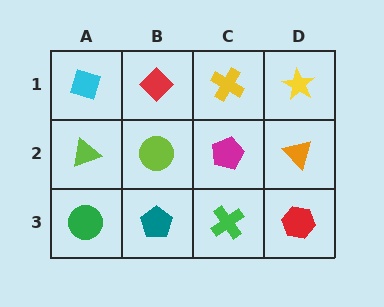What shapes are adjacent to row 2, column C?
A yellow cross (row 1, column C), a green cross (row 3, column C), a lime circle (row 2, column B), an orange triangle (row 2, column D).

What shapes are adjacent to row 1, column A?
A lime triangle (row 2, column A), a red diamond (row 1, column B).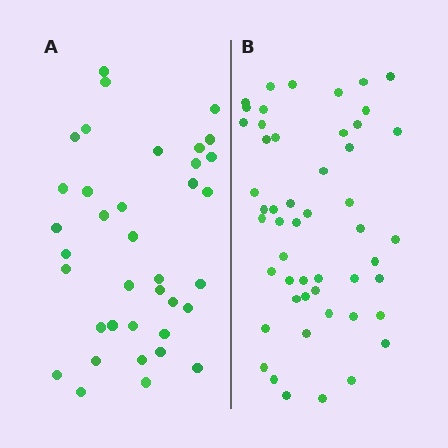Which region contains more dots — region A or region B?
Region B (the right region) has more dots.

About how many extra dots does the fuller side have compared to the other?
Region B has approximately 15 more dots than region A.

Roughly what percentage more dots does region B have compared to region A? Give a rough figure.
About 40% more.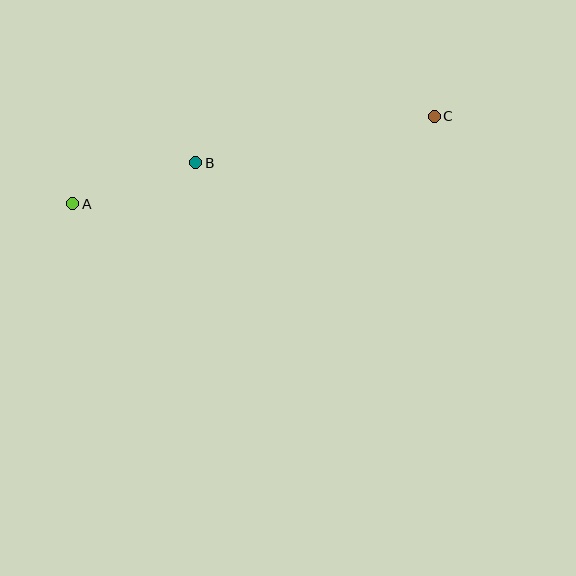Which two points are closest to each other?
Points A and B are closest to each other.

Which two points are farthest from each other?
Points A and C are farthest from each other.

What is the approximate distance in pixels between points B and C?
The distance between B and C is approximately 243 pixels.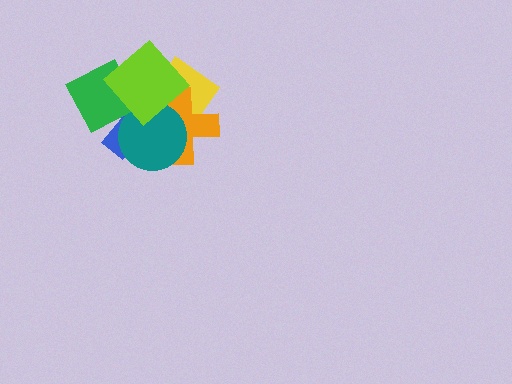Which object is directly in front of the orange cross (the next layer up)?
The blue cross is directly in front of the orange cross.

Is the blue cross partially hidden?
Yes, it is partially covered by another shape.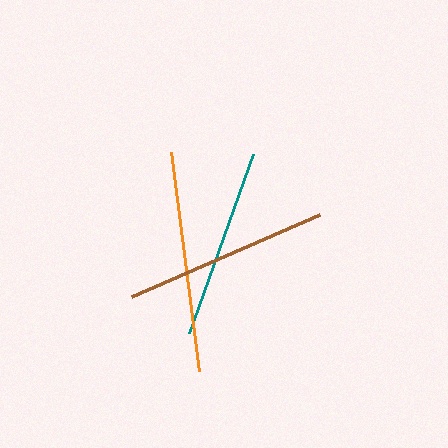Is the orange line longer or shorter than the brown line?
The orange line is longer than the brown line.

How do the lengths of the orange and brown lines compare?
The orange and brown lines are approximately the same length.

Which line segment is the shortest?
The teal line is the shortest at approximately 190 pixels.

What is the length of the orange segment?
The orange segment is approximately 220 pixels long.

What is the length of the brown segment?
The brown segment is approximately 205 pixels long.